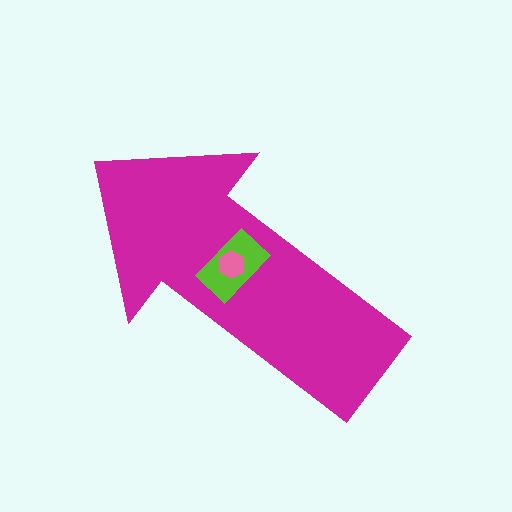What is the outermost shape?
The magenta arrow.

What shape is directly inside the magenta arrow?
The lime rectangle.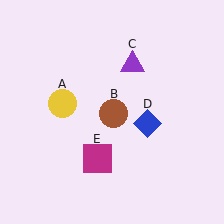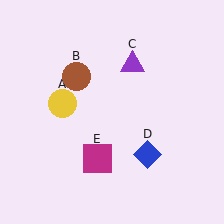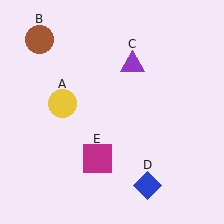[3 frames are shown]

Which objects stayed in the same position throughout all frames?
Yellow circle (object A) and purple triangle (object C) and magenta square (object E) remained stationary.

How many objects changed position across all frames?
2 objects changed position: brown circle (object B), blue diamond (object D).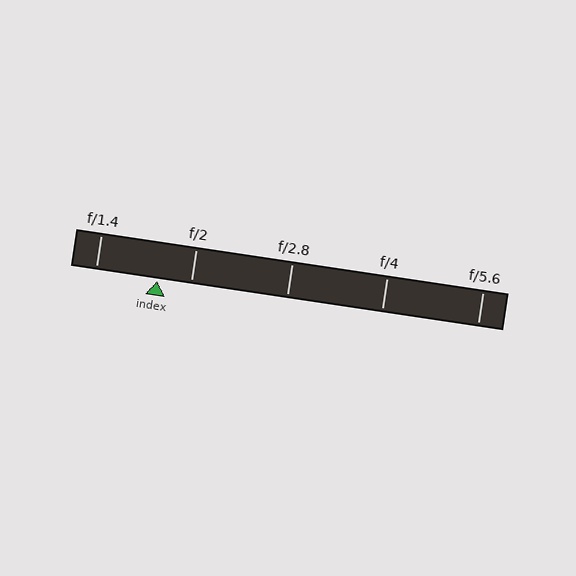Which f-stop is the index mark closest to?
The index mark is closest to f/2.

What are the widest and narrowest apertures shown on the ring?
The widest aperture shown is f/1.4 and the narrowest is f/5.6.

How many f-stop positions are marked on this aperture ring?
There are 5 f-stop positions marked.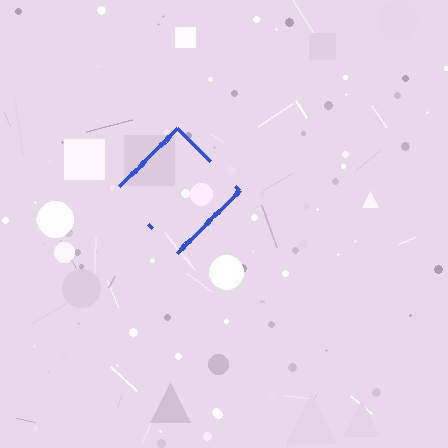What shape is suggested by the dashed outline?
The dashed outline suggests a diamond.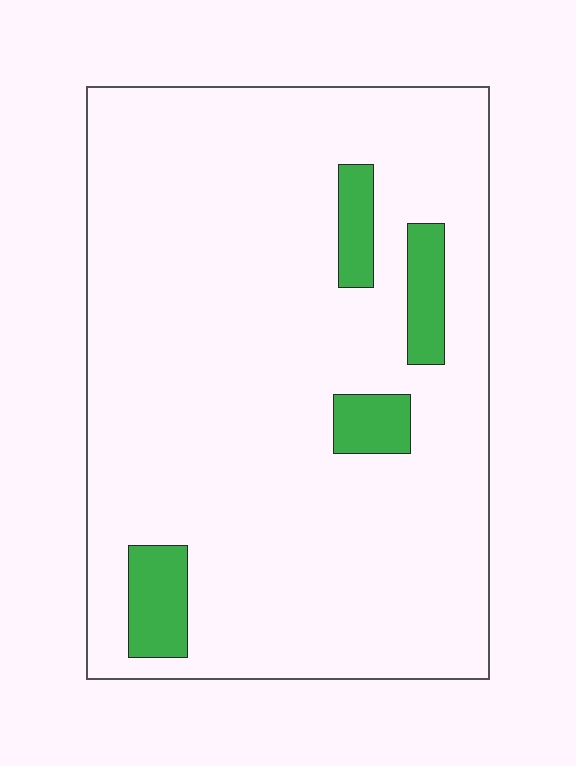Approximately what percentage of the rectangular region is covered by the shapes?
Approximately 10%.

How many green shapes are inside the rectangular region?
4.